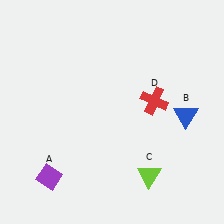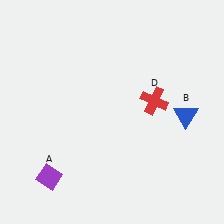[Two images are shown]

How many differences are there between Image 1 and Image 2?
There is 1 difference between the two images.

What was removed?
The lime triangle (C) was removed in Image 2.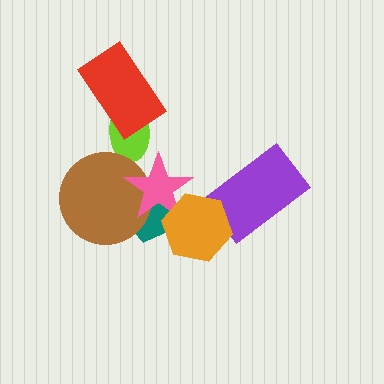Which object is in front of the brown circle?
The pink star is in front of the brown circle.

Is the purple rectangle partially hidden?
Yes, it is partially covered by another shape.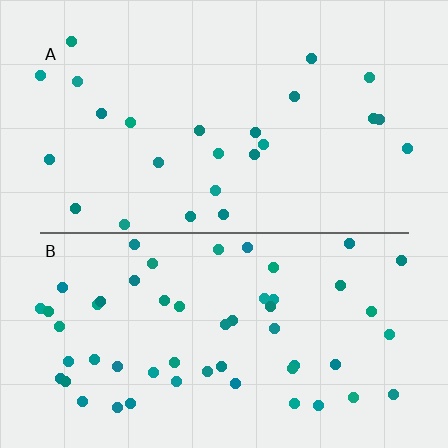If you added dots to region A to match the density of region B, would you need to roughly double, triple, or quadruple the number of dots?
Approximately double.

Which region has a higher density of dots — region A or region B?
B (the bottom).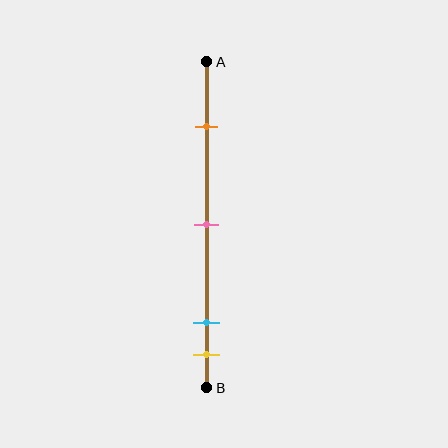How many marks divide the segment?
There are 4 marks dividing the segment.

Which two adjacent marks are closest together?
The cyan and yellow marks are the closest adjacent pair.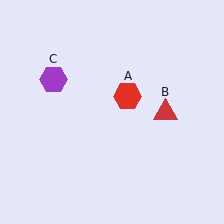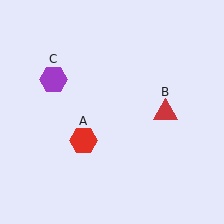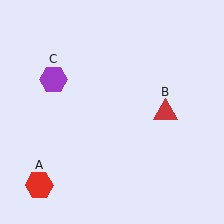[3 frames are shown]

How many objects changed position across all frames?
1 object changed position: red hexagon (object A).